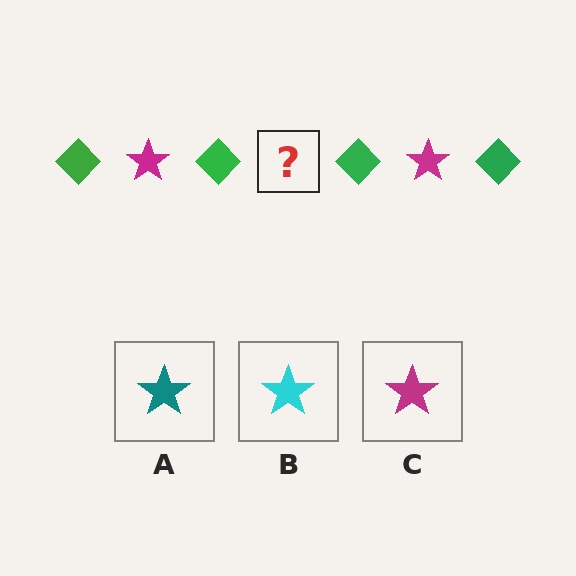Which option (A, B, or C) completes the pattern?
C.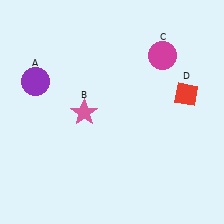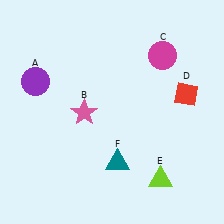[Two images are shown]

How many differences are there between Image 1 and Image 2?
There are 2 differences between the two images.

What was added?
A lime triangle (E), a teal triangle (F) were added in Image 2.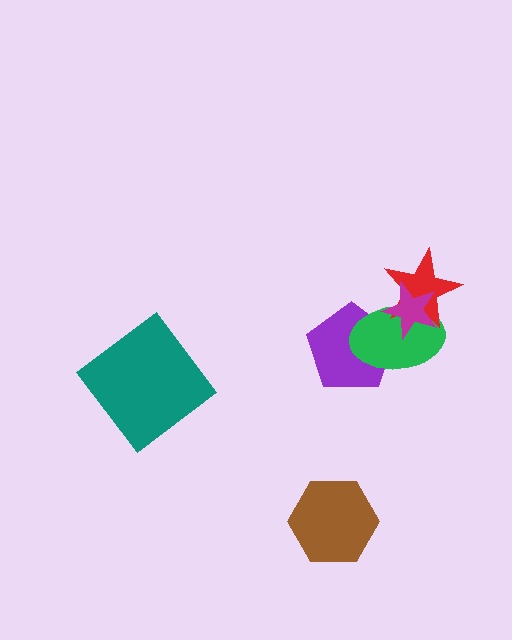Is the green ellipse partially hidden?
Yes, it is partially covered by another shape.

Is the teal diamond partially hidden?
No, no other shape covers it.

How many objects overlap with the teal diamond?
0 objects overlap with the teal diamond.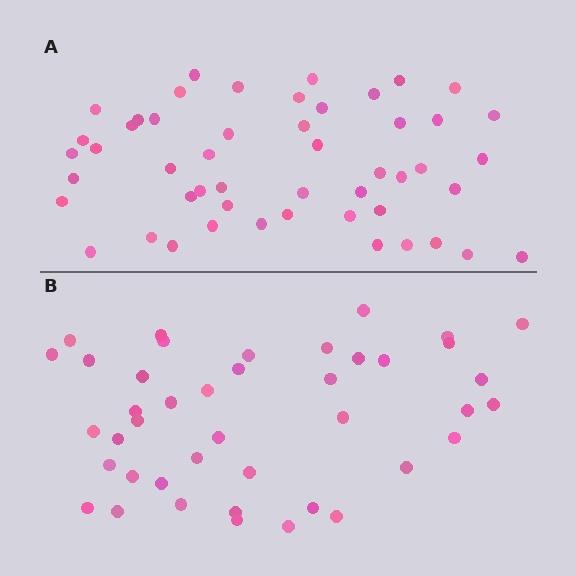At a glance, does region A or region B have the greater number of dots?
Region A (the top region) has more dots.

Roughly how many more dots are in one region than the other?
Region A has roughly 8 or so more dots than region B.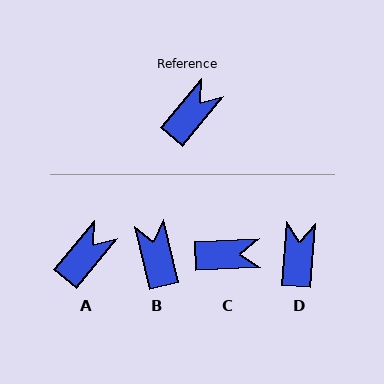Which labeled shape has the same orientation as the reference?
A.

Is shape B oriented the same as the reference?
No, it is off by about 53 degrees.